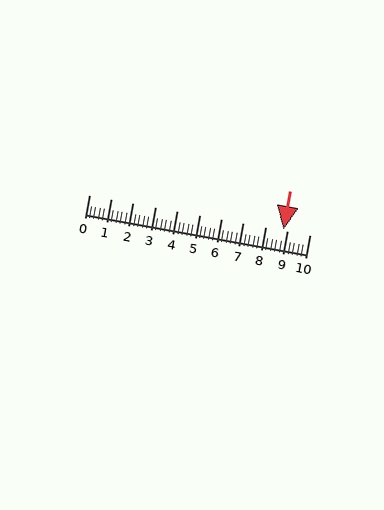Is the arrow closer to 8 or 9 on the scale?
The arrow is closer to 9.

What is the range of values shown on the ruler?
The ruler shows values from 0 to 10.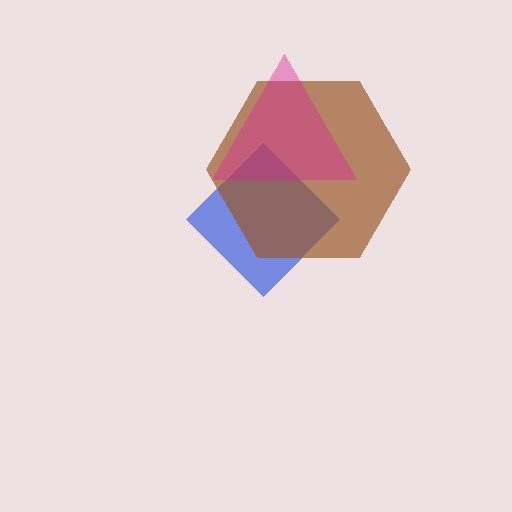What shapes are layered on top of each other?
The layered shapes are: a blue diamond, a brown hexagon, a magenta triangle.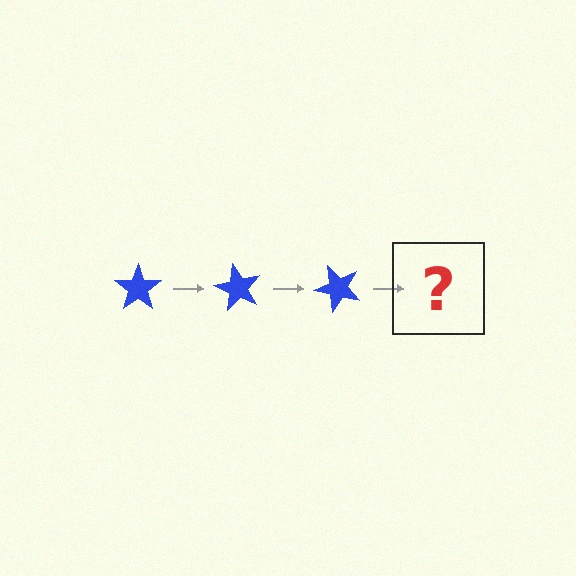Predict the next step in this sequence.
The next step is a blue star rotated 180 degrees.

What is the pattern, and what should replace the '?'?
The pattern is that the star rotates 60 degrees each step. The '?' should be a blue star rotated 180 degrees.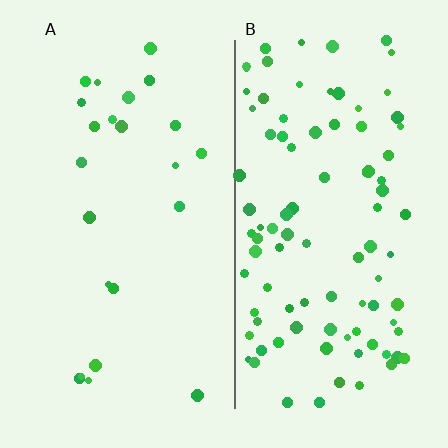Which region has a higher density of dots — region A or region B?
B (the right).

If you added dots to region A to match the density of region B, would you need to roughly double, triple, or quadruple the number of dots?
Approximately quadruple.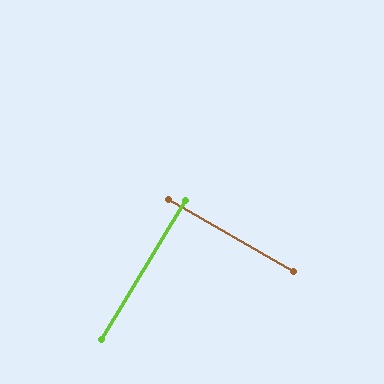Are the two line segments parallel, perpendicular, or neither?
Perpendicular — they meet at approximately 88°.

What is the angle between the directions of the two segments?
Approximately 88 degrees.